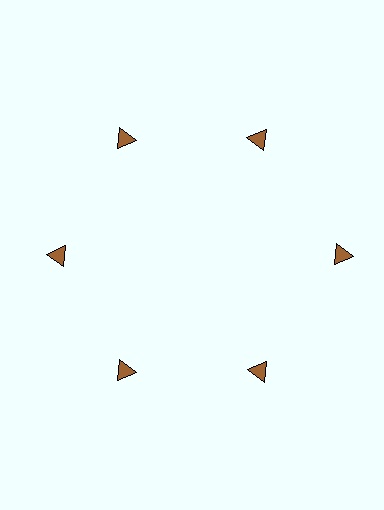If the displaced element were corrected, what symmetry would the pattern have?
It would have 6-fold rotational symmetry — the pattern would map onto itself every 60 degrees.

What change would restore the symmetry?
The symmetry would be restored by moving it inward, back onto the ring so that all 6 triangles sit at equal angles and equal distance from the center.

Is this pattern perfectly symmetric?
No. The 6 brown triangles are arranged in a ring, but one element near the 3 o'clock position is pushed outward from the center, breaking the 6-fold rotational symmetry.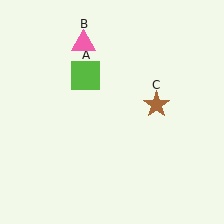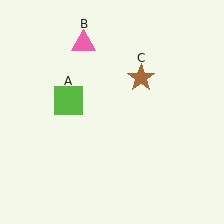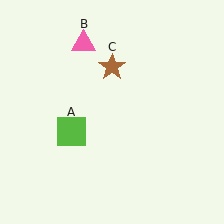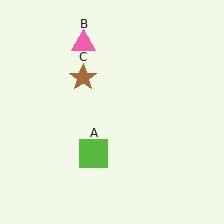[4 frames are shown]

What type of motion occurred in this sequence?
The lime square (object A), brown star (object C) rotated counterclockwise around the center of the scene.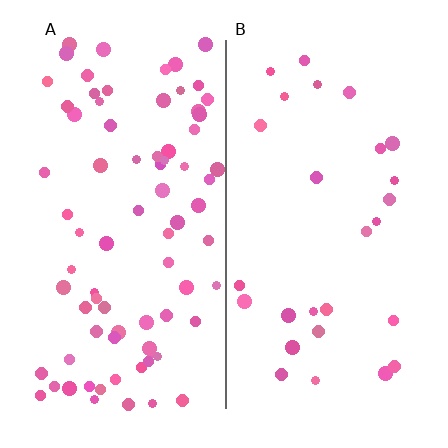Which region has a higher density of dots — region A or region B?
A (the left).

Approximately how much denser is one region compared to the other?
Approximately 2.8× — region A over region B.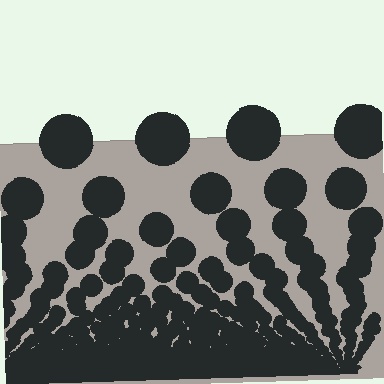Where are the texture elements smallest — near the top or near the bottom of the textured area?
Near the bottom.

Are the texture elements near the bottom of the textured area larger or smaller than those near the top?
Smaller. The gradient is inverted — elements near the bottom are smaller and denser.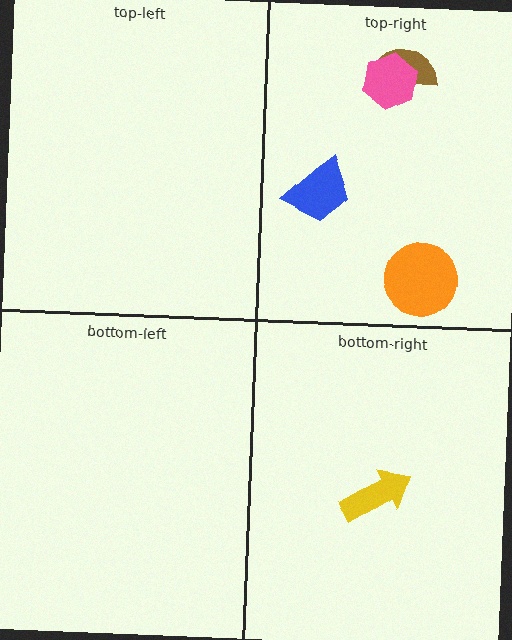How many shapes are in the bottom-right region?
1.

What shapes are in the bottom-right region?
The yellow arrow.